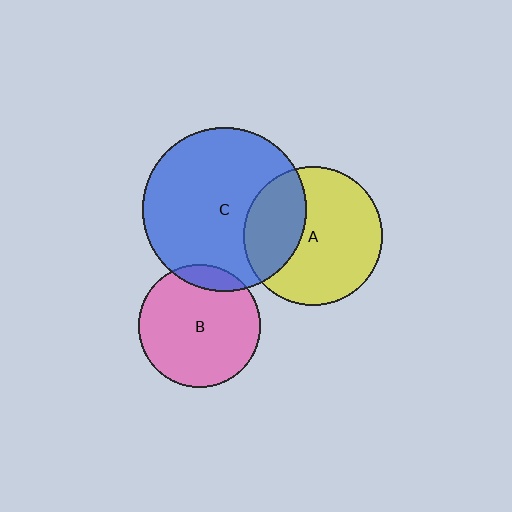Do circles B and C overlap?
Yes.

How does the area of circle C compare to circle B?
Approximately 1.8 times.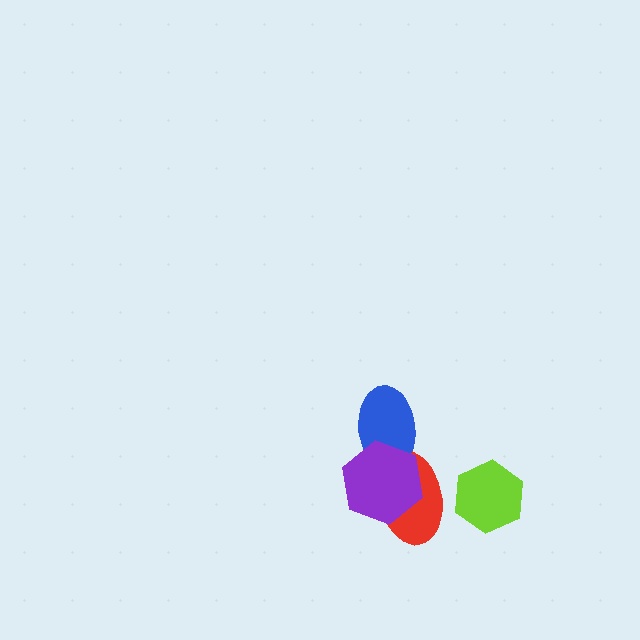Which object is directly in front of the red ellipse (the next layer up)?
The blue ellipse is directly in front of the red ellipse.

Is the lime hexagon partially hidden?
No, no other shape covers it.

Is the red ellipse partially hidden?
Yes, it is partially covered by another shape.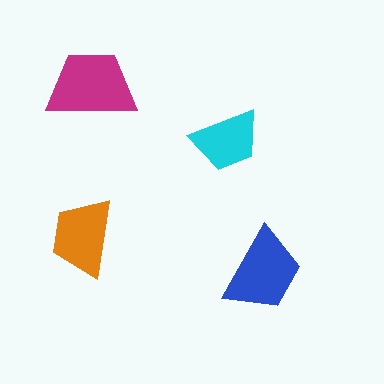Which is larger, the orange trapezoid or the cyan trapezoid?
The orange one.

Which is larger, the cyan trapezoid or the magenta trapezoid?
The magenta one.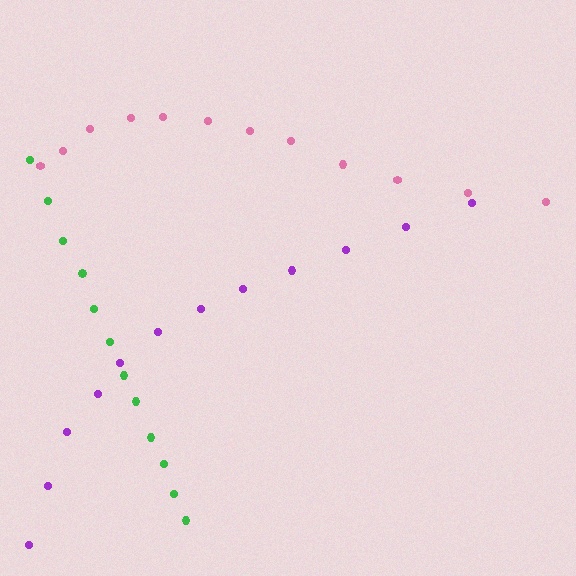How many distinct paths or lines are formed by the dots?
There are 3 distinct paths.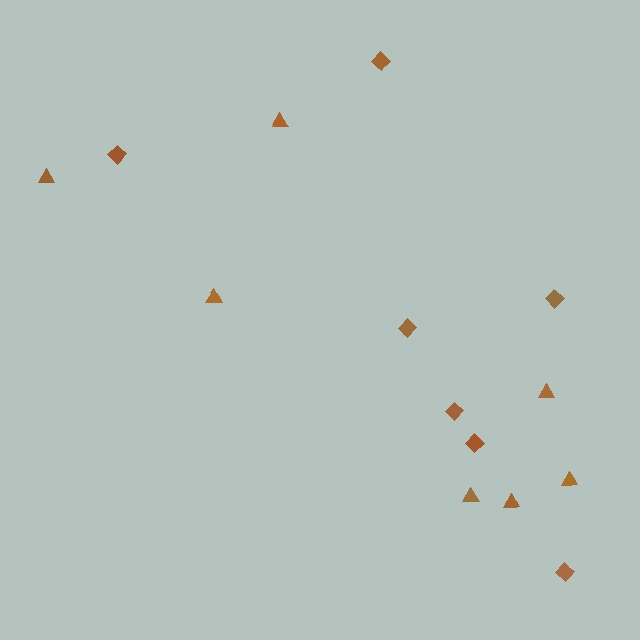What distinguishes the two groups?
There are 2 groups: one group of diamonds (7) and one group of triangles (7).